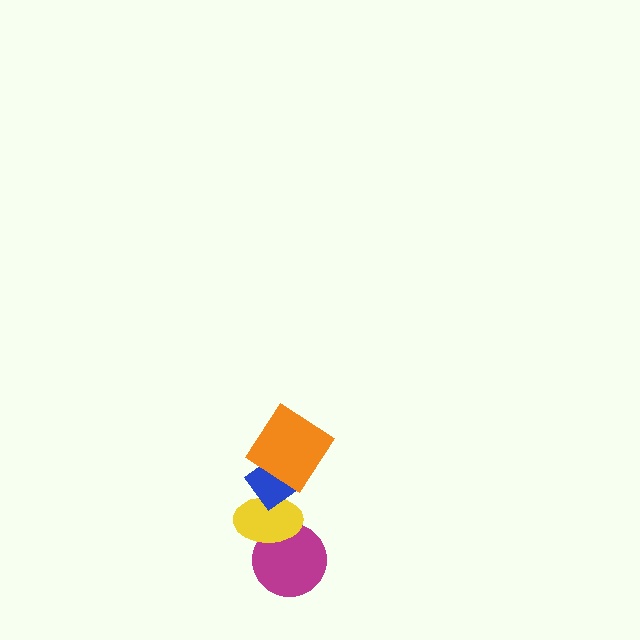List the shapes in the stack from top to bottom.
From top to bottom: the orange diamond, the blue diamond, the yellow ellipse, the magenta circle.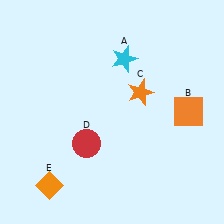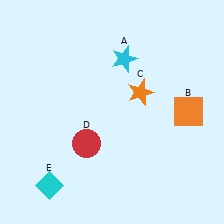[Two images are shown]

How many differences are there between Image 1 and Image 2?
There is 1 difference between the two images.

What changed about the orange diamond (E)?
In Image 1, E is orange. In Image 2, it changed to cyan.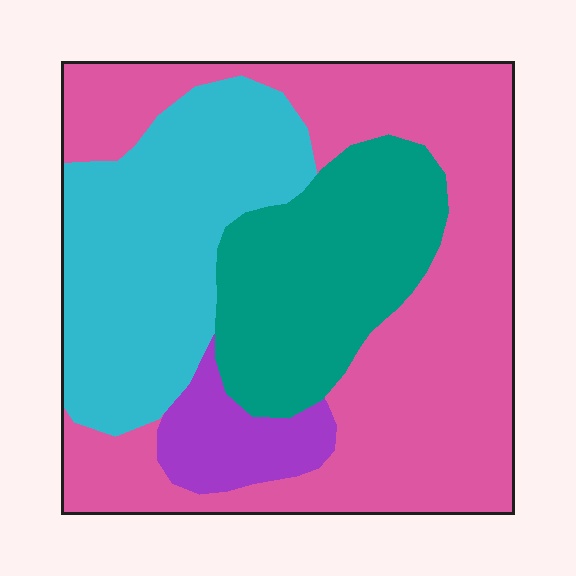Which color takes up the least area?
Purple, at roughly 5%.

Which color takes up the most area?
Pink, at roughly 45%.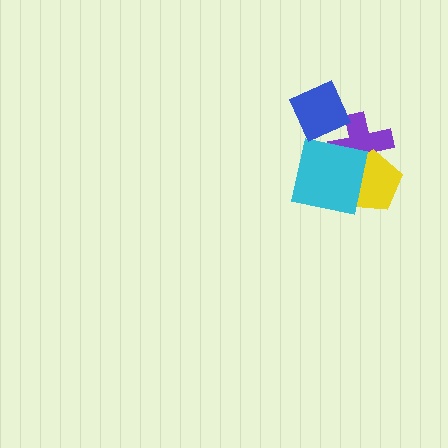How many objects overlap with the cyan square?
3 objects overlap with the cyan square.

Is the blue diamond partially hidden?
No, no other shape covers it.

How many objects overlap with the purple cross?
3 objects overlap with the purple cross.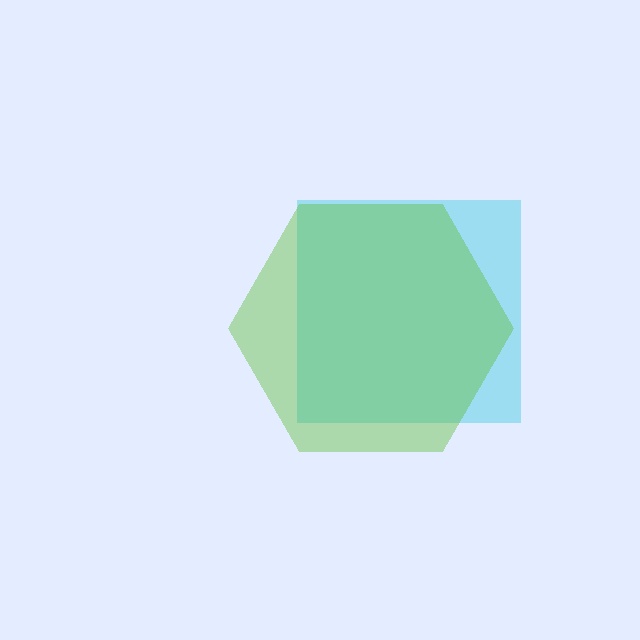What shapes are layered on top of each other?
The layered shapes are: a cyan square, a lime hexagon.